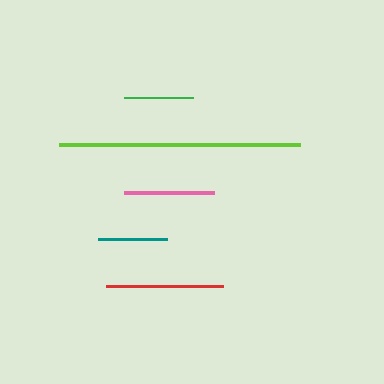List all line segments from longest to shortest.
From longest to shortest: lime, red, pink, teal, green.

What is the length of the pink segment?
The pink segment is approximately 90 pixels long.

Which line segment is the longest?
The lime line is the longest at approximately 241 pixels.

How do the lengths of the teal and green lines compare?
The teal and green lines are approximately the same length.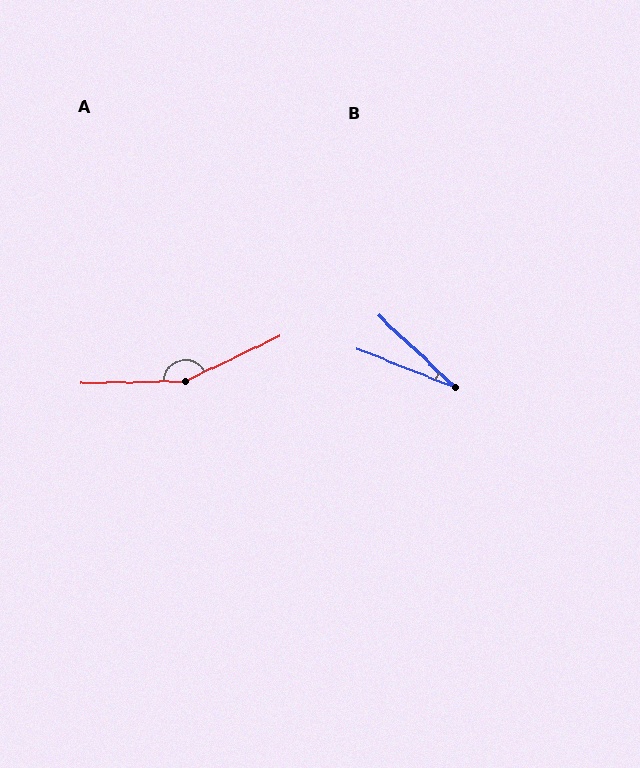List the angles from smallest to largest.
B (22°), A (155°).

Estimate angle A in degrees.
Approximately 155 degrees.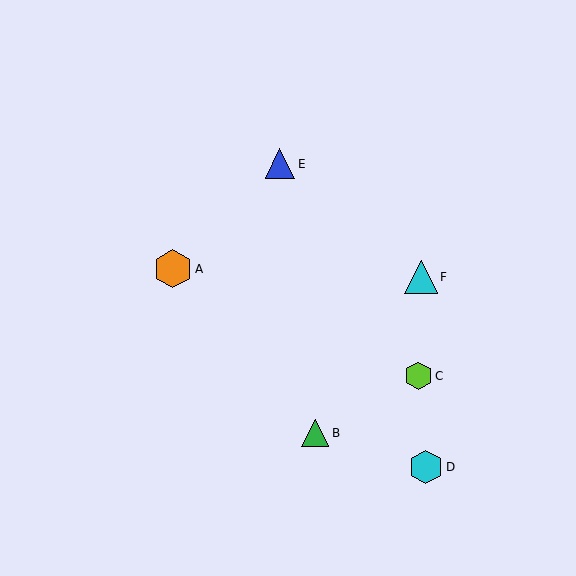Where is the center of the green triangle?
The center of the green triangle is at (315, 433).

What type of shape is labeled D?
Shape D is a cyan hexagon.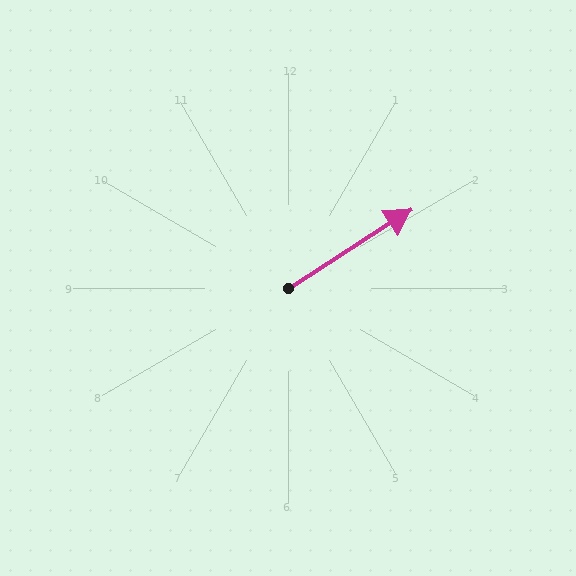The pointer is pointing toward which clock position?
Roughly 2 o'clock.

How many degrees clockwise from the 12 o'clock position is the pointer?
Approximately 57 degrees.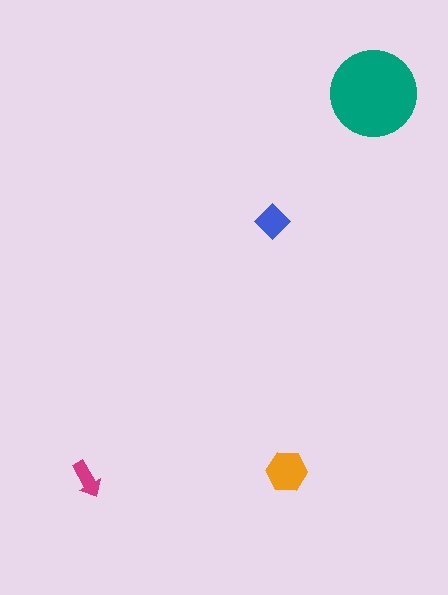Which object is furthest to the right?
The teal circle is rightmost.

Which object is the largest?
The teal circle.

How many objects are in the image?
There are 4 objects in the image.